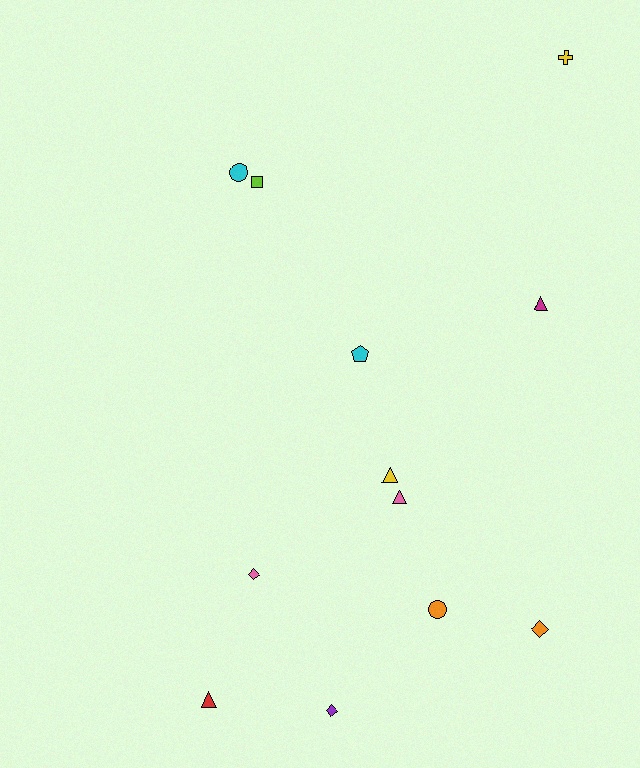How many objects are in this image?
There are 12 objects.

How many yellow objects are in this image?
There are 2 yellow objects.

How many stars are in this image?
There are no stars.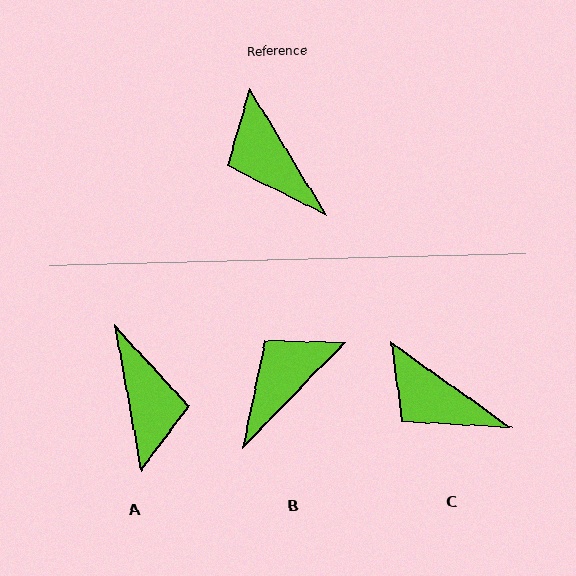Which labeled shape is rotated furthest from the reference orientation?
A, about 159 degrees away.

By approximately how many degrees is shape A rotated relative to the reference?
Approximately 159 degrees counter-clockwise.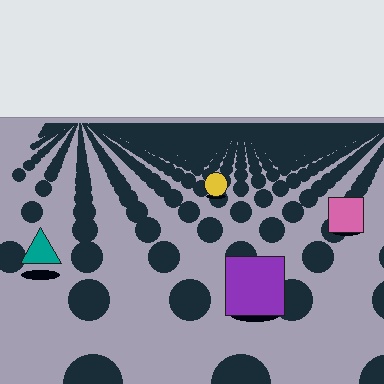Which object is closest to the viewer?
The purple square is closest. The texture marks near it are larger and more spread out.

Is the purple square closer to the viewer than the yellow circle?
Yes. The purple square is closer — you can tell from the texture gradient: the ground texture is coarser near it.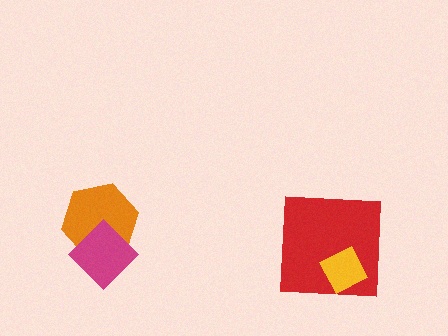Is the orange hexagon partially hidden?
Yes, it is partially covered by another shape.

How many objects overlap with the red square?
1 object overlaps with the red square.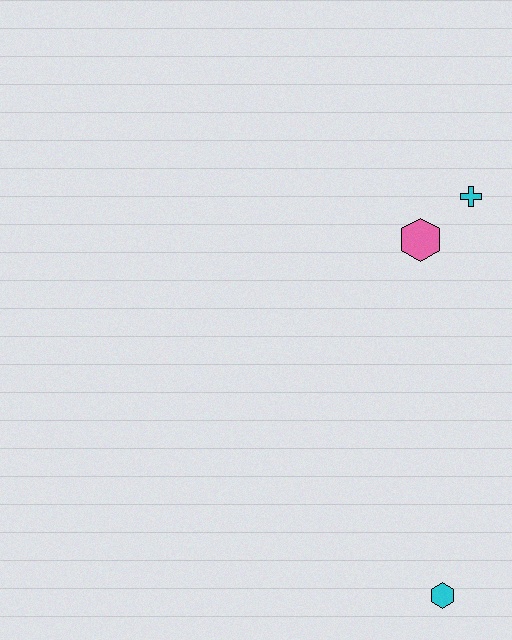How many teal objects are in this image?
There are no teal objects.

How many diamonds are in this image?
There are no diamonds.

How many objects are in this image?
There are 3 objects.